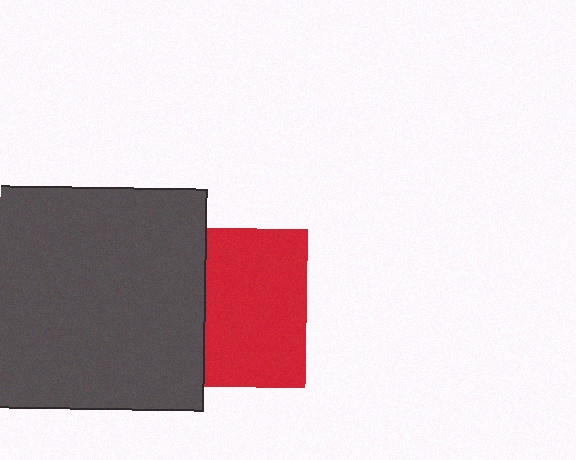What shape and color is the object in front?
The object in front is a dark gray square.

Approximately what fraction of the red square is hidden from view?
Roughly 37% of the red square is hidden behind the dark gray square.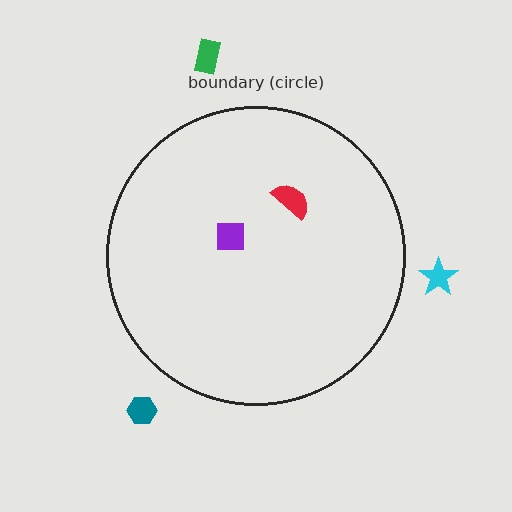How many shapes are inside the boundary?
2 inside, 3 outside.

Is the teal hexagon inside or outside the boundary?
Outside.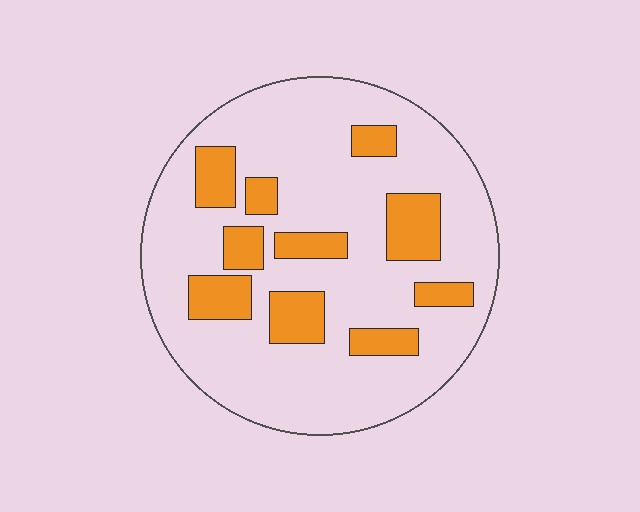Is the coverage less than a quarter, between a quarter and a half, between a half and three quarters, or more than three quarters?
Less than a quarter.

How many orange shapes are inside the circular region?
10.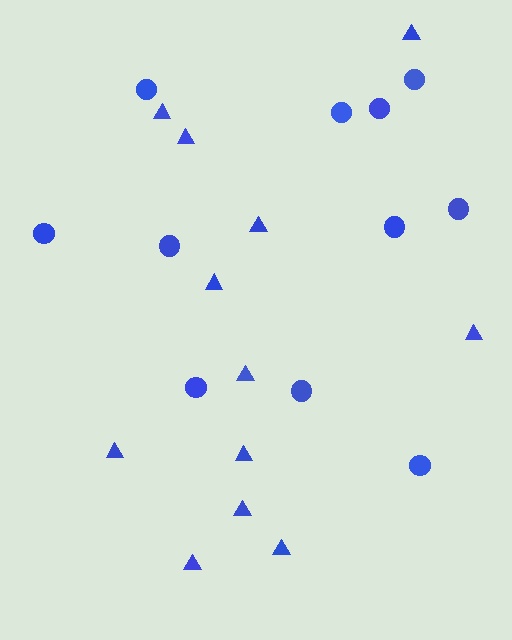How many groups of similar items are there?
There are 2 groups: one group of circles (11) and one group of triangles (12).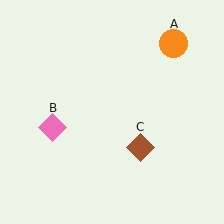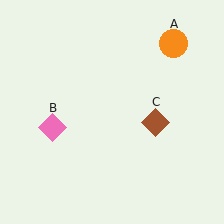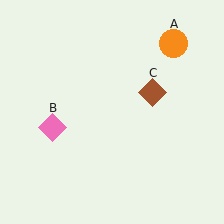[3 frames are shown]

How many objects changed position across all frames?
1 object changed position: brown diamond (object C).